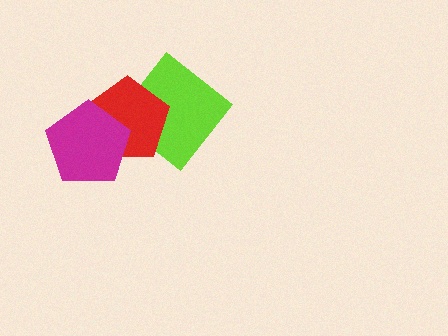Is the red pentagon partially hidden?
Yes, it is partially covered by another shape.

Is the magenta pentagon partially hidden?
No, no other shape covers it.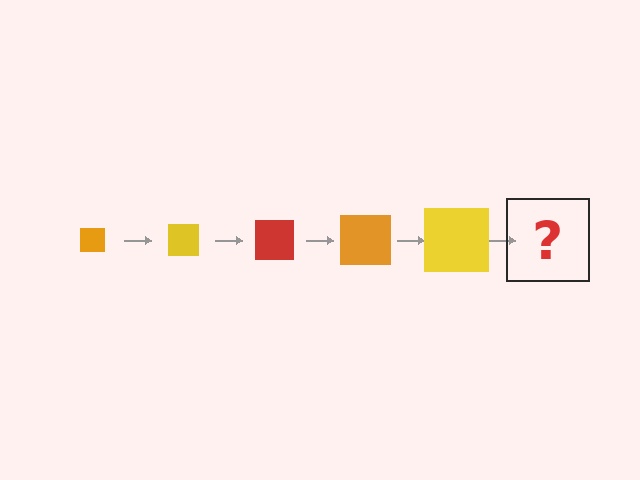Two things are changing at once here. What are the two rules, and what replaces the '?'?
The two rules are that the square grows larger each step and the color cycles through orange, yellow, and red. The '?' should be a red square, larger than the previous one.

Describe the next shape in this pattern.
It should be a red square, larger than the previous one.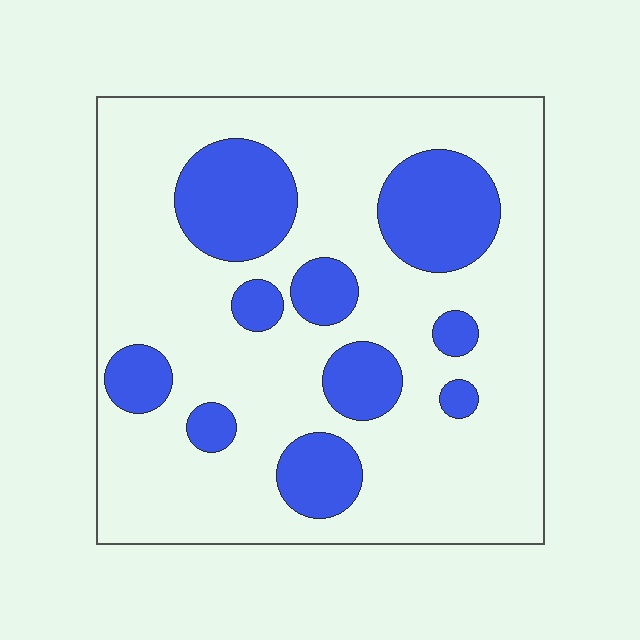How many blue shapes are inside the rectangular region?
10.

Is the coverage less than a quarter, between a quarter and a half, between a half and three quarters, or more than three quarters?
Less than a quarter.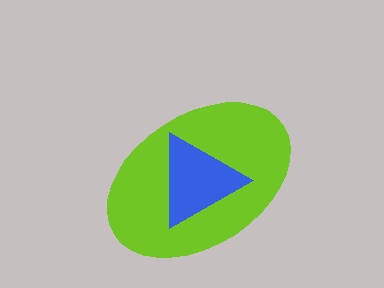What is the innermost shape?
The blue triangle.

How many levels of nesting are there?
2.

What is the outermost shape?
The lime ellipse.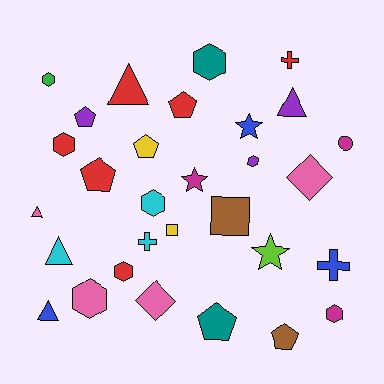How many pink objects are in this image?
There are 4 pink objects.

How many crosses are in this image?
There are 3 crosses.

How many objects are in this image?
There are 30 objects.